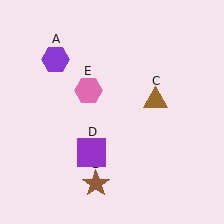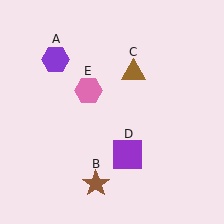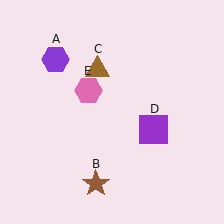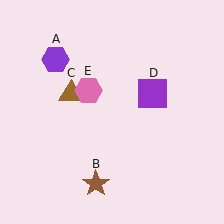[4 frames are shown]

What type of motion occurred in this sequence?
The brown triangle (object C), purple square (object D) rotated counterclockwise around the center of the scene.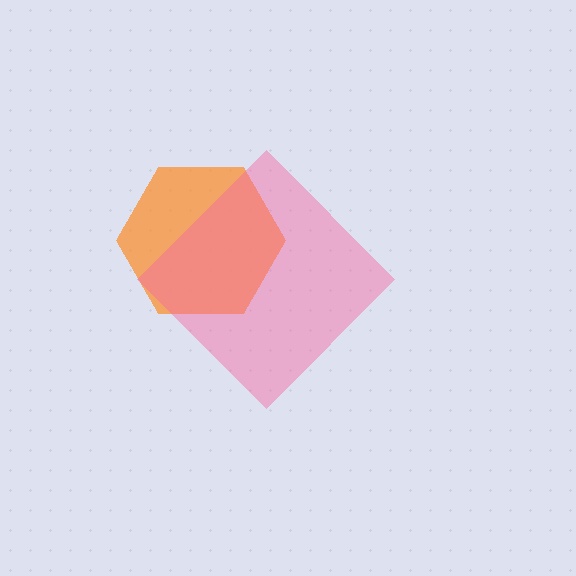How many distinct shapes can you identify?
There are 2 distinct shapes: an orange hexagon, a pink diamond.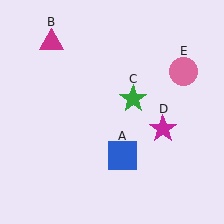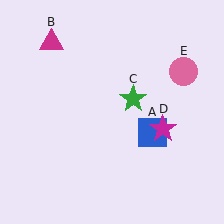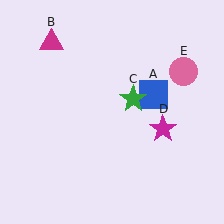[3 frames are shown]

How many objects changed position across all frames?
1 object changed position: blue square (object A).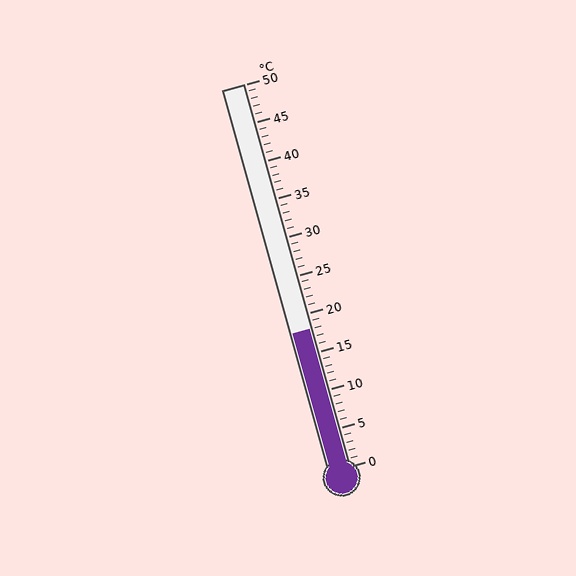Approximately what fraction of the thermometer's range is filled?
The thermometer is filled to approximately 35% of its range.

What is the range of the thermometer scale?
The thermometer scale ranges from 0°C to 50°C.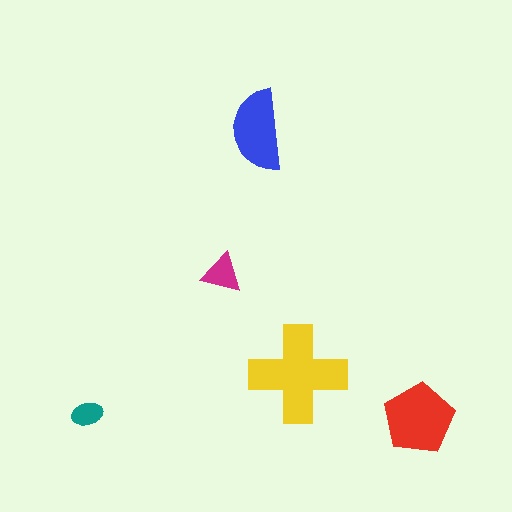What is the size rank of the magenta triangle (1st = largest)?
4th.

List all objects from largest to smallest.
The yellow cross, the red pentagon, the blue semicircle, the magenta triangle, the teal ellipse.